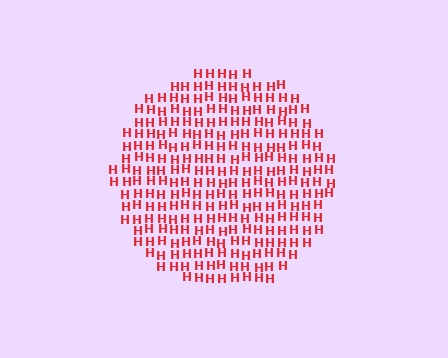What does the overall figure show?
The overall figure shows a circle.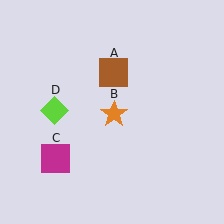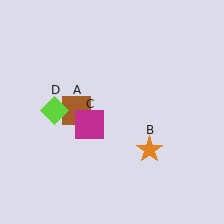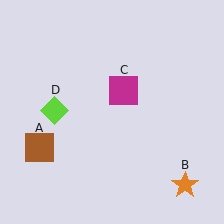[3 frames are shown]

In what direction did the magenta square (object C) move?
The magenta square (object C) moved up and to the right.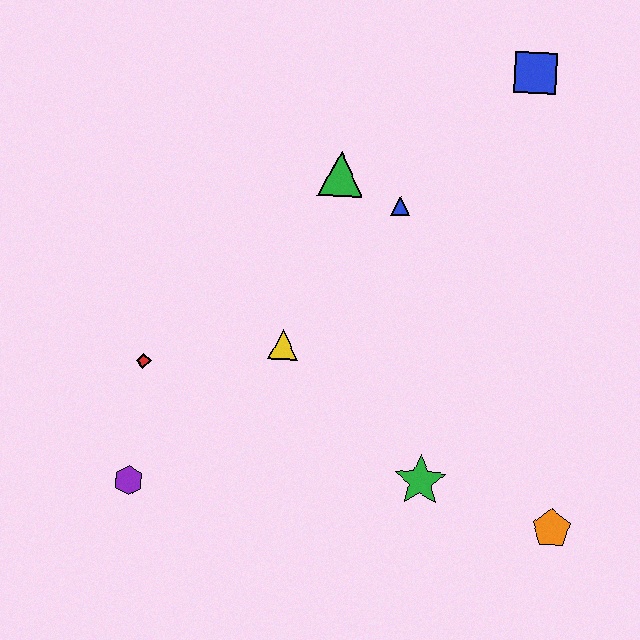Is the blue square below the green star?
No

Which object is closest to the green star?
The orange pentagon is closest to the green star.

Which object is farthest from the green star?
The blue square is farthest from the green star.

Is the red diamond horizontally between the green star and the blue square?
No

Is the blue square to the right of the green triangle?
Yes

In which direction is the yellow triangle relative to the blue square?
The yellow triangle is below the blue square.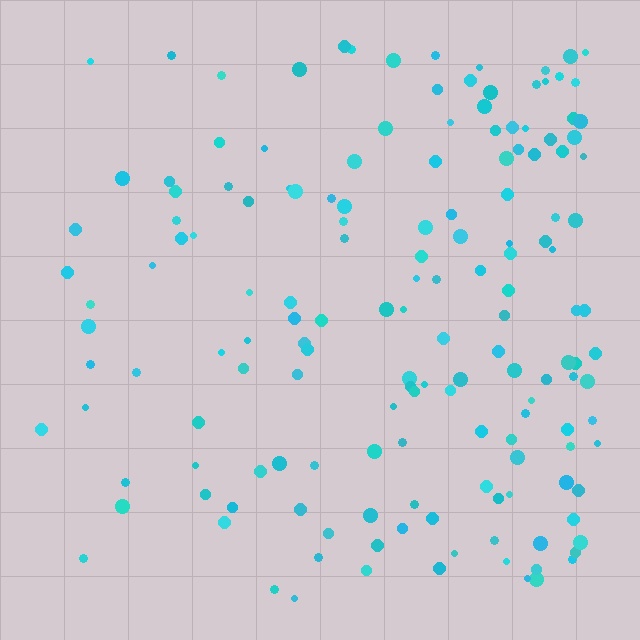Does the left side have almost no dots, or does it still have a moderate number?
Still a moderate number, just noticeably fewer than the right.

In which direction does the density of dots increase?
From left to right, with the right side densest.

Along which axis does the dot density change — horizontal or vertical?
Horizontal.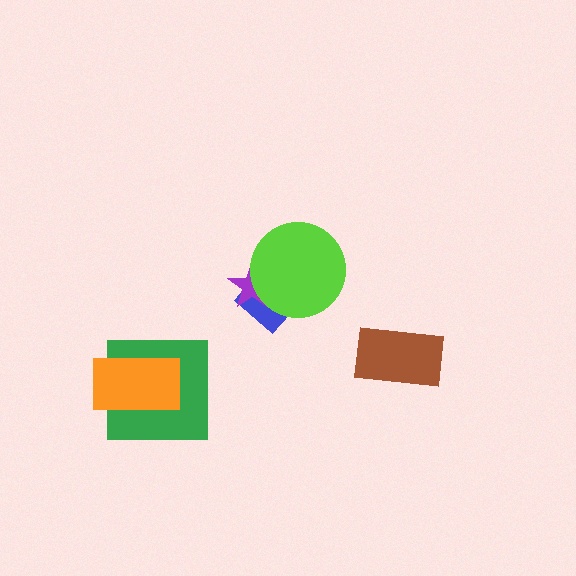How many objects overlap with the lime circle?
2 objects overlap with the lime circle.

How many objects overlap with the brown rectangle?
0 objects overlap with the brown rectangle.